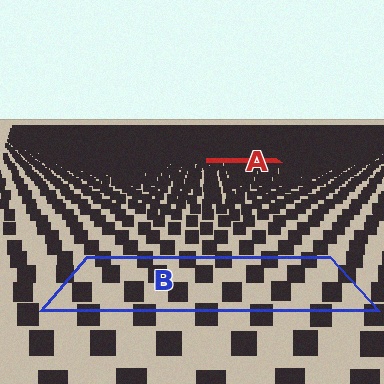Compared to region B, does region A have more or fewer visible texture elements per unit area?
Region A has more texture elements per unit area — they are packed more densely because it is farther away.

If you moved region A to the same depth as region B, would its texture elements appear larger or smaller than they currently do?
They would appear larger. At a closer depth, the same texture elements are projected at a bigger on-screen size.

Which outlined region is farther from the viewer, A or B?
Region A is farther from the viewer — the texture elements inside it appear smaller and more densely packed.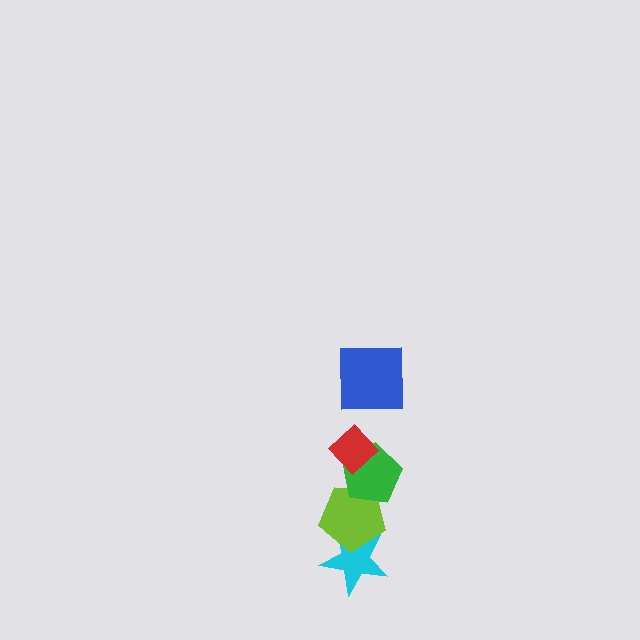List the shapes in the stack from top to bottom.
From top to bottom: the blue square, the red diamond, the green pentagon, the lime pentagon, the cyan star.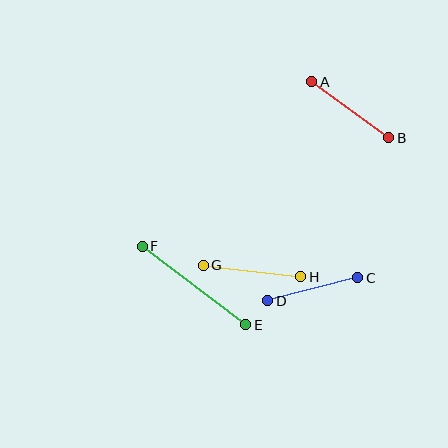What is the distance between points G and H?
The distance is approximately 98 pixels.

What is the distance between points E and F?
The distance is approximately 130 pixels.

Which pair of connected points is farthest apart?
Points E and F are farthest apart.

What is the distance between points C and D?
The distance is approximately 93 pixels.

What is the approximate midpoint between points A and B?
The midpoint is at approximately (350, 110) pixels.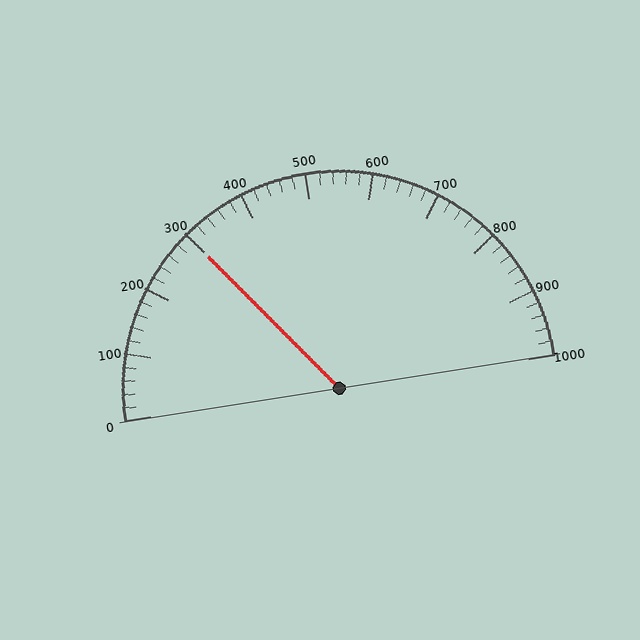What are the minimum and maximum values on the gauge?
The gauge ranges from 0 to 1000.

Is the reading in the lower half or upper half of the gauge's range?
The reading is in the lower half of the range (0 to 1000).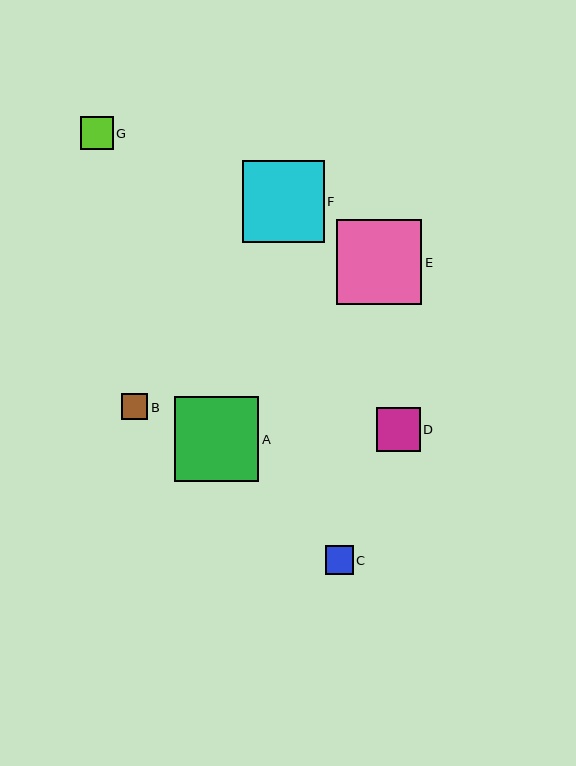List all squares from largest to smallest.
From largest to smallest: E, A, F, D, G, C, B.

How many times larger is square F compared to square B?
Square F is approximately 3.1 times the size of square B.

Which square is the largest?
Square E is the largest with a size of approximately 85 pixels.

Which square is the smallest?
Square B is the smallest with a size of approximately 26 pixels.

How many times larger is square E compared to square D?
Square E is approximately 1.9 times the size of square D.